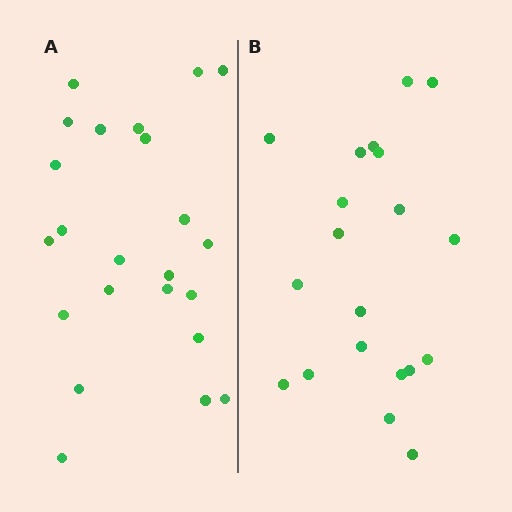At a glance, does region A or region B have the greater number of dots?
Region A (the left region) has more dots.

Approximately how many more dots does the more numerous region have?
Region A has just a few more — roughly 2 or 3 more dots than region B.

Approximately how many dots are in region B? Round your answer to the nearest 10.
About 20 dots.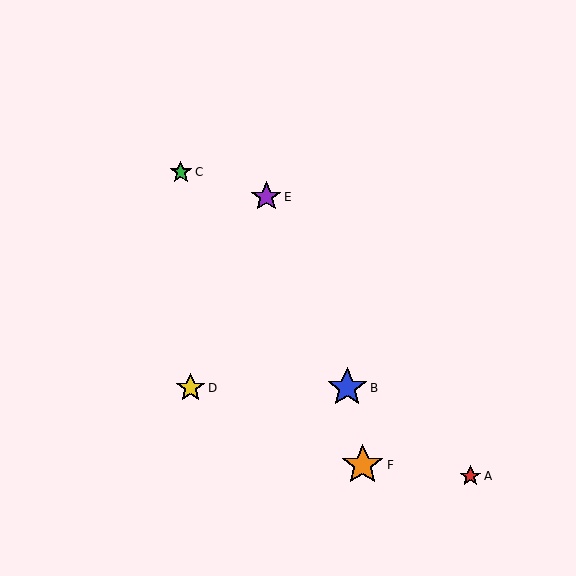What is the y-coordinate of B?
Object B is at y≈388.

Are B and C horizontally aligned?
No, B is at y≈388 and C is at y≈172.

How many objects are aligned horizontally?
2 objects (B, D) are aligned horizontally.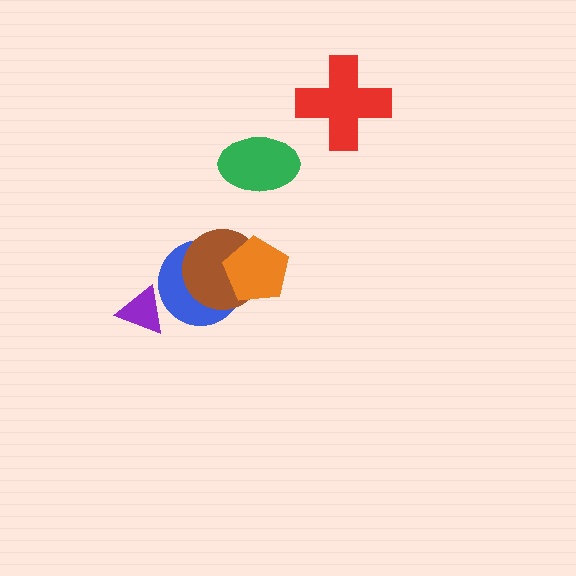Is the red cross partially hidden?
No, no other shape covers it.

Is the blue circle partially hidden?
Yes, it is partially covered by another shape.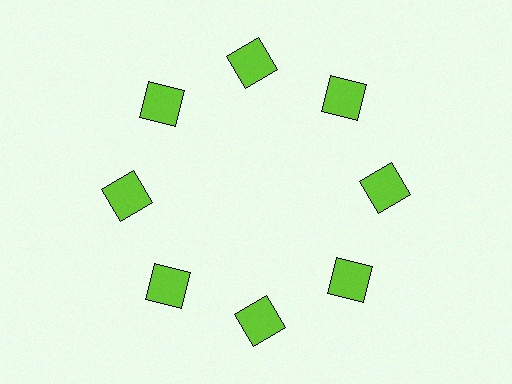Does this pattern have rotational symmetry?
Yes, this pattern has 8-fold rotational symmetry. It looks the same after rotating 45 degrees around the center.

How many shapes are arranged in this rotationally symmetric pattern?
There are 8 shapes, arranged in 8 groups of 1.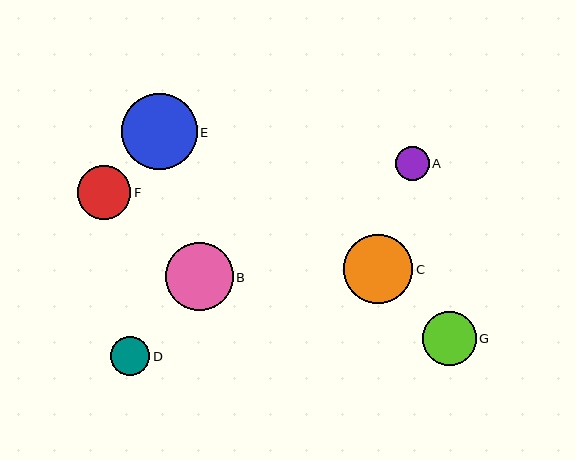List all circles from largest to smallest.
From largest to smallest: E, C, B, G, F, D, A.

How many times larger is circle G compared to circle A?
Circle G is approximately 1.6 times the size of circle A.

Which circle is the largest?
Circle E is the largest with a size of approximately 76 pixels.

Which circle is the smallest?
Circle A is the smallest with a size of approximately 34 pixels.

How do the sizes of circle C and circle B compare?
Circle C and circle B are approximately the same size.